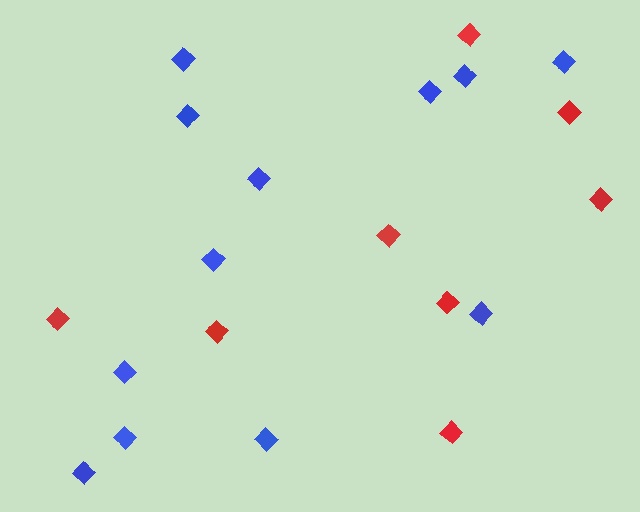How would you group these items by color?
There are 2 groups: one group of red diamonds (8) and one group of blue diamonds (12).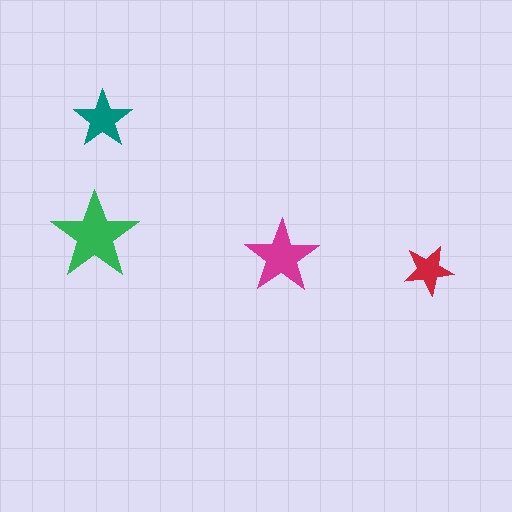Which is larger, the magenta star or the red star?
The magenta one.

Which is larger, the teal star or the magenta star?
The magenta one.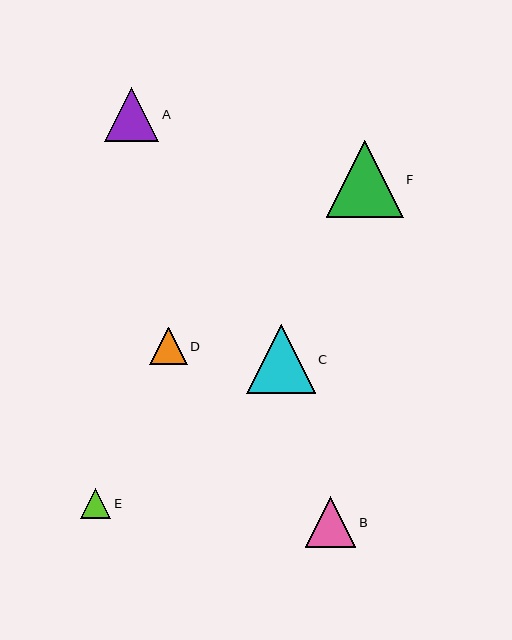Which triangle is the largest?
Triangle F is the largest with a size of approximately 77 pixels.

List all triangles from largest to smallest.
From largest to smallest: F, C, A, B, D, E.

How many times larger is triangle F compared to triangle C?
Triangle F is approximately 1.1 times the size of triangle C.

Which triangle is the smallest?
Triangle E is the smallest with a size of approximately 30 pixels.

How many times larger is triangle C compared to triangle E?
Triangle C is approximately 2.3 times the size of triangle E.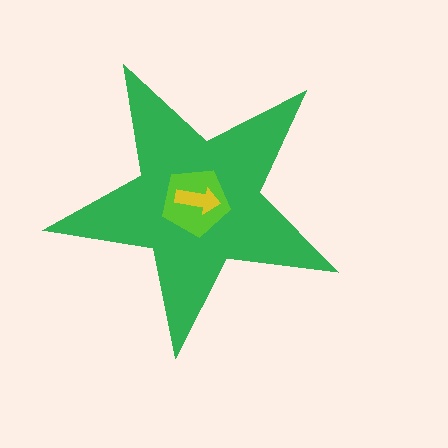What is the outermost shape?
The green star.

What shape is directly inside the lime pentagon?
The yellow arrow.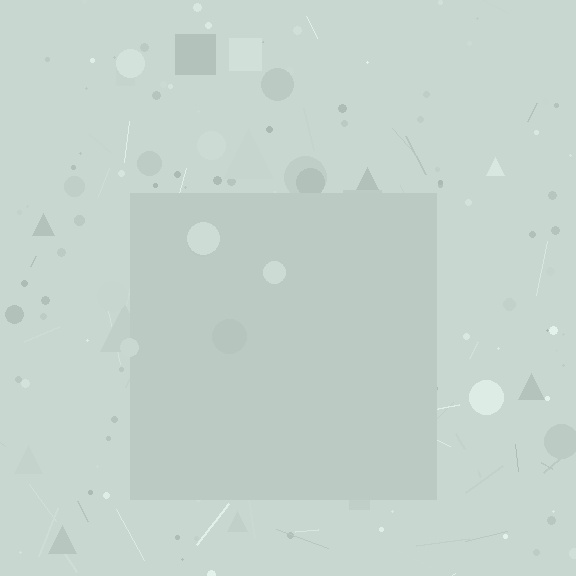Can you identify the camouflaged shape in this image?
The camouflaged shape is a square.